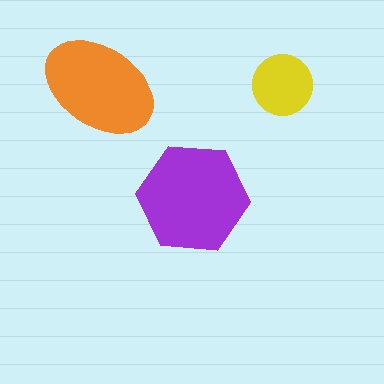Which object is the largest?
The purple hexagon.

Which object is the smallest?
The yellow circle.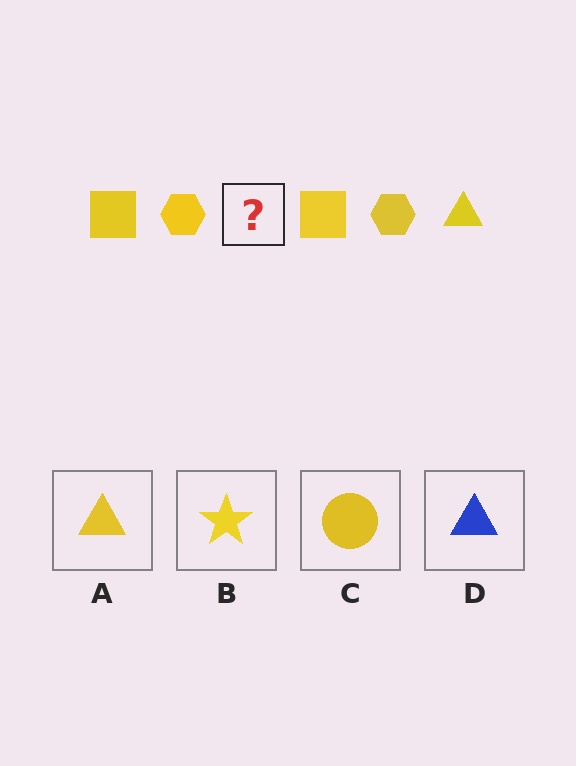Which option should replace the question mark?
Option A.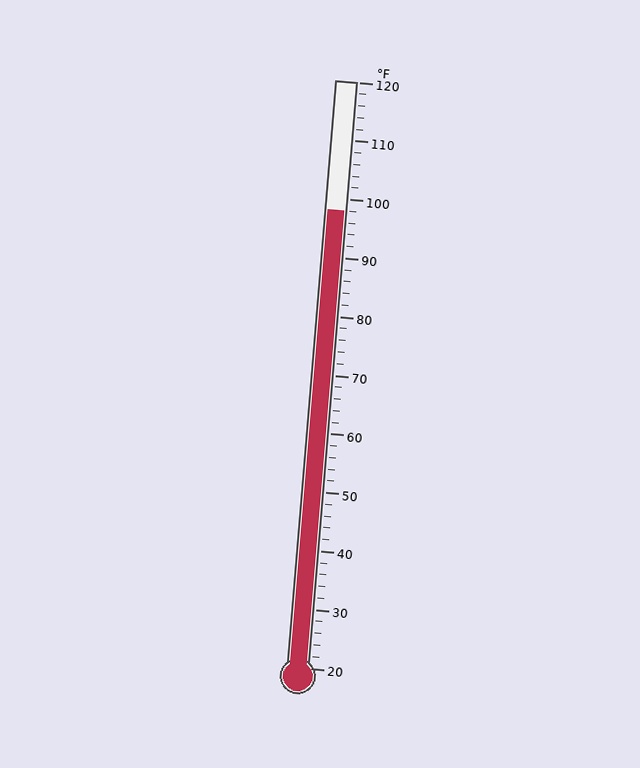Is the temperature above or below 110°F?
The temperature is below 110°F.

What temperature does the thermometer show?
The thermometer shows approximately 98°F.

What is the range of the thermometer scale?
The thermometer scale ranges from 20°F to 120°F.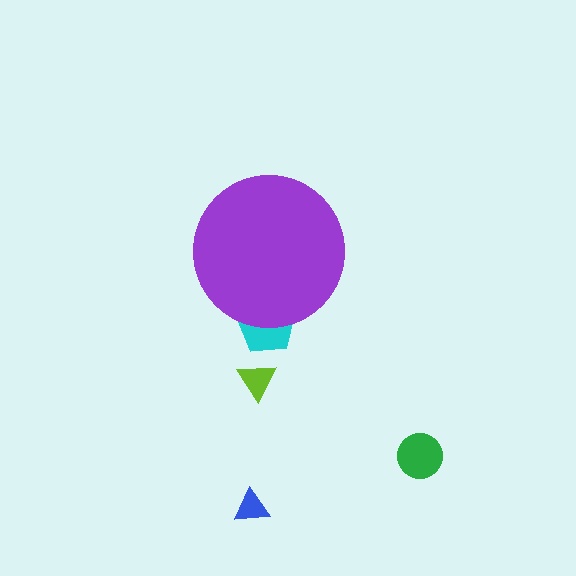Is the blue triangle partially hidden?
No, the blue triangle is fully visible.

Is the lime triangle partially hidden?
No, the lime triangle is fully visible.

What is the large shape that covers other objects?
A purple circle.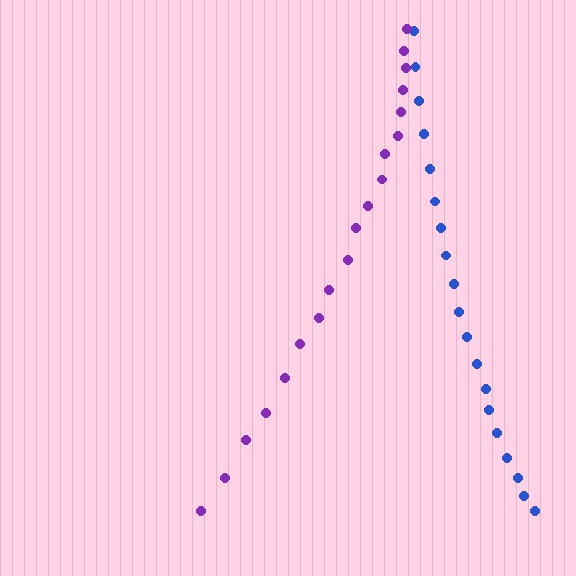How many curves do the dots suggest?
There are 2 distinct paths.